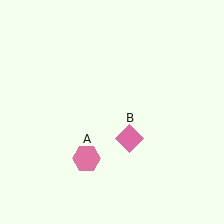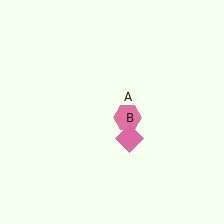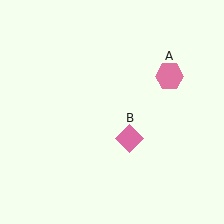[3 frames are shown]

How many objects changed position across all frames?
1 object changed position: pink hexagon (object A).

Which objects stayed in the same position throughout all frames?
Pink diamond (object B) remained stationary.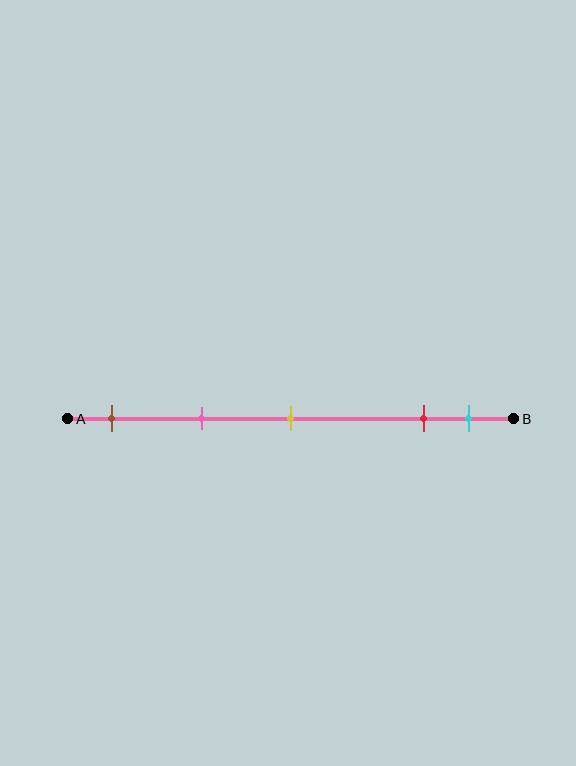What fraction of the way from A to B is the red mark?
The red mark is approximately 80% (0.8) of the way from A to B.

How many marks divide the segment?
There are 5 marks dividing the segment.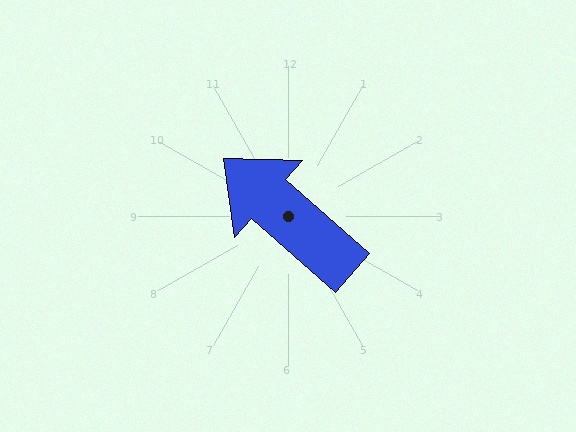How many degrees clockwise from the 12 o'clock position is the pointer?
Approximately 311 degrees.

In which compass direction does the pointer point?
Northwest.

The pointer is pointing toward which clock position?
Roughly 10 o'clock.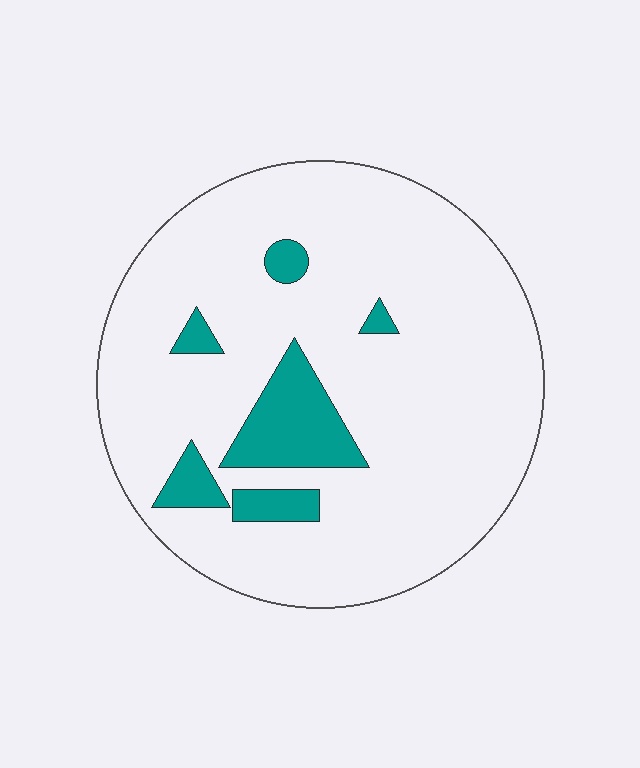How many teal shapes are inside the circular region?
6.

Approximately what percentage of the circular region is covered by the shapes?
Approximately 10%.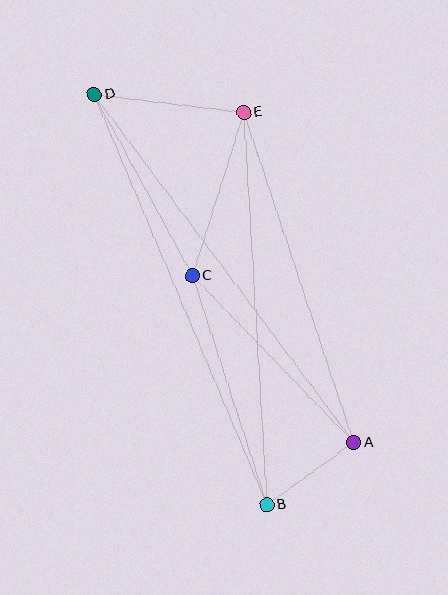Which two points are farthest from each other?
Points B and D are farthest from each other.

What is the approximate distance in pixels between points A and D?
The distance between A and D is approximately 434 pixels.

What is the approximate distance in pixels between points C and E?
The distance between C and E is approximately 171 pixels.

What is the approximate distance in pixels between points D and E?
The distance between D and E is approximately 151 pixels.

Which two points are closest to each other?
Points A and B are closest to each other.